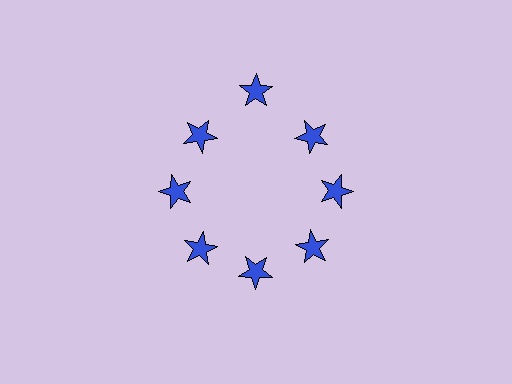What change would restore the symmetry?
The symmetry would be restored by moving it inward, back onto the ring so that all 8 stars sit at equal angles and equal distance from the center.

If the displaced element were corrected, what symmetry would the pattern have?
It would have 8-fold rotational symmetry — the pattern would map onto itself every 45 degrees.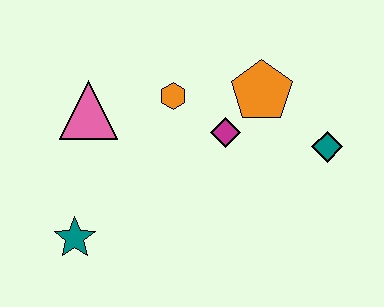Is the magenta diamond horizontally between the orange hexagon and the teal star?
No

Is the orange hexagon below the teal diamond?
No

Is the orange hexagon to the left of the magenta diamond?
Yes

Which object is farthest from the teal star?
The teal diamond is farthest from the teal star.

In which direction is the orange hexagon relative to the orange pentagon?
The orange hexagon is to the left of the orange pentagon.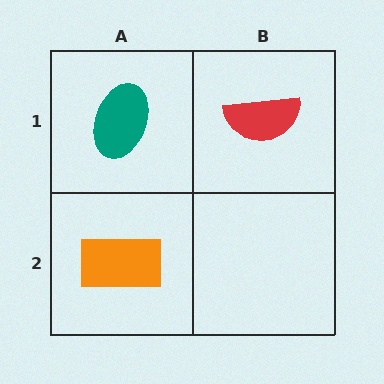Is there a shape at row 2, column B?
No, that cell is empty.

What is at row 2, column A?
An orange rectangle.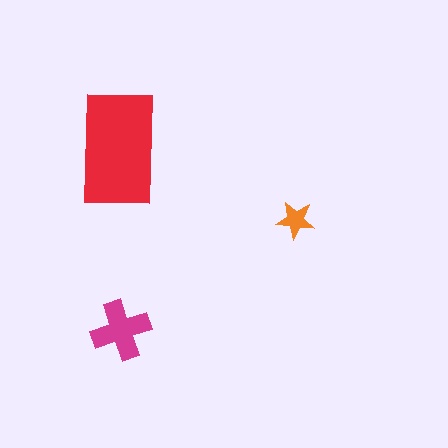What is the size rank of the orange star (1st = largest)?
3rd.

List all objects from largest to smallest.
The red rectangle, the magenta cross, the orange star.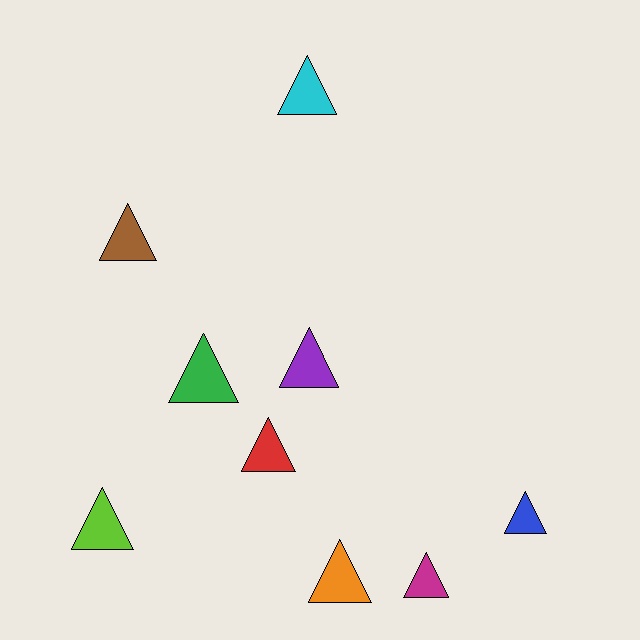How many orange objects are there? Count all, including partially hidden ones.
There is 1 orange object.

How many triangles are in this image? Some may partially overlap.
There are 9 triangles.